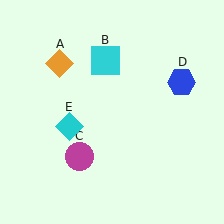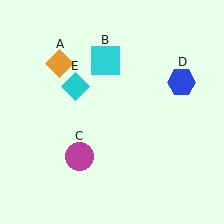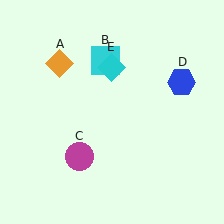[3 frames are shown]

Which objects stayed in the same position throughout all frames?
Orange diamond (object A) and cyan square (object B) and magenta circle (object C) and blue hexagon (object D) remained stationary.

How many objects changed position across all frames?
1 object changed position: cyan diamond (object E).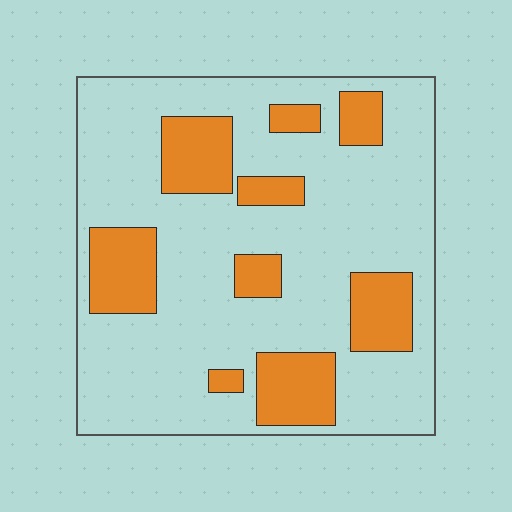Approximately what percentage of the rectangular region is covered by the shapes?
Approximately 25%.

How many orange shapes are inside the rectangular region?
9.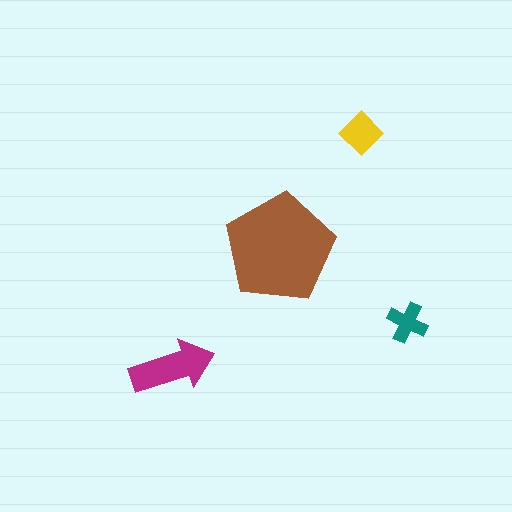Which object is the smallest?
The teal cross.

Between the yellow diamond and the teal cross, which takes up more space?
The yellow diamond.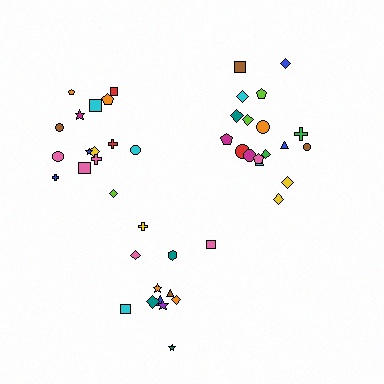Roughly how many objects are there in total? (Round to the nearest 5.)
Roughly 45 objects in total.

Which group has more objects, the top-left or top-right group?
The top-right group.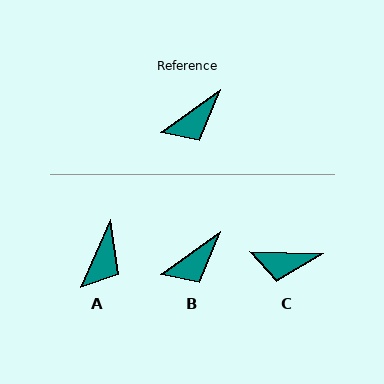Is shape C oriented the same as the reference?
No, it is off by about 37 degrees.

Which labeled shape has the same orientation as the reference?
B.